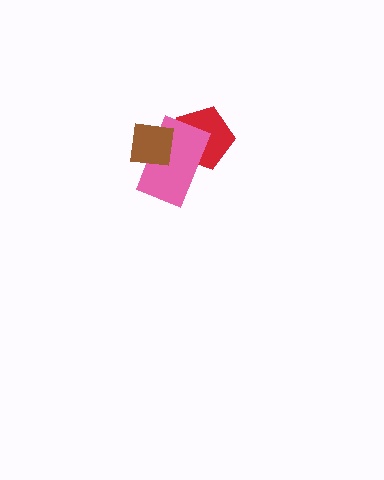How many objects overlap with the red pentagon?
2 objects overlap with the red pentagon.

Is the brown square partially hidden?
No, no other shape covers it.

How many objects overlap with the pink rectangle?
2 objects overlap with the pink rectangle.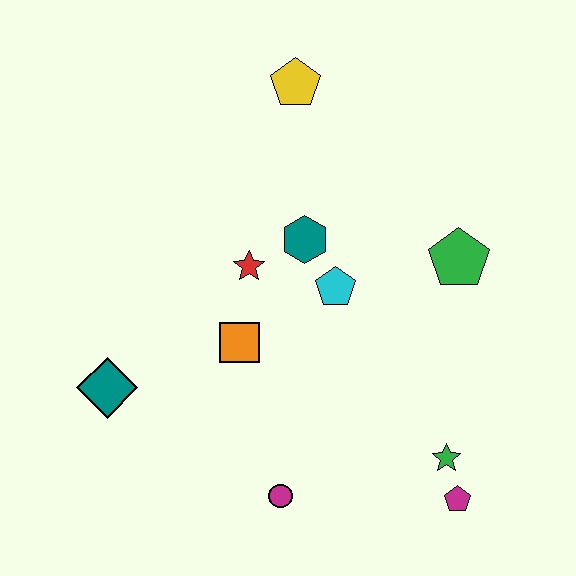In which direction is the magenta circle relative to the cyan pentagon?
The magenta circle is below the cyan pentagon.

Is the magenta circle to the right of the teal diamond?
Yes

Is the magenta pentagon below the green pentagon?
Yes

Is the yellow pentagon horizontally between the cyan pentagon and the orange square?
Yes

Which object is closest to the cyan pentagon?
The teal hexagon is closest to the cyan pentagon.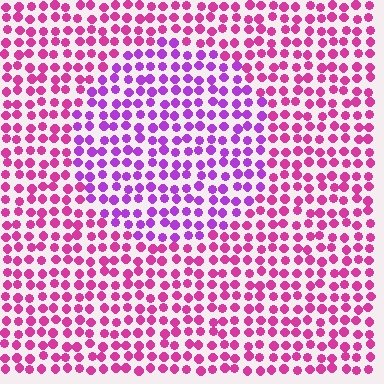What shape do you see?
I see a circle.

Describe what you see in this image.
The image is filled with small magenta elements in a uniform arrangement. A circle-shaped region is visible where the elements are tinted to a slightly different hue, forming a subtle color boundary.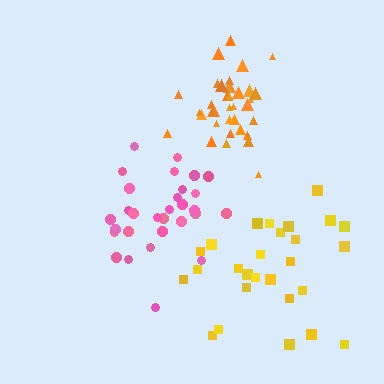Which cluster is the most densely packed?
Orange.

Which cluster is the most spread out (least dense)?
Yellow.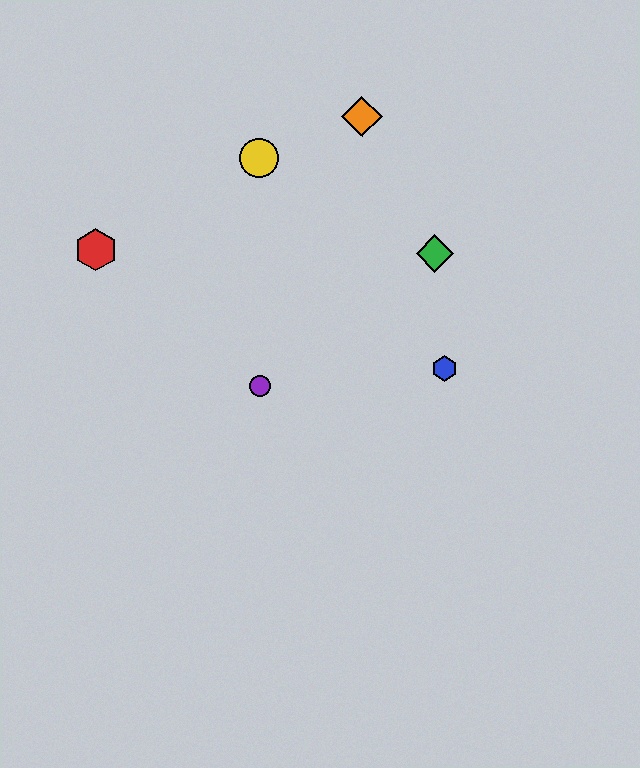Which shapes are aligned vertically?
The yellow circle, the purple circle are aligned vertically.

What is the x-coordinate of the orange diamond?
The orange diamond is at x≈362.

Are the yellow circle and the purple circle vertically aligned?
Yes, both are at x≈259.